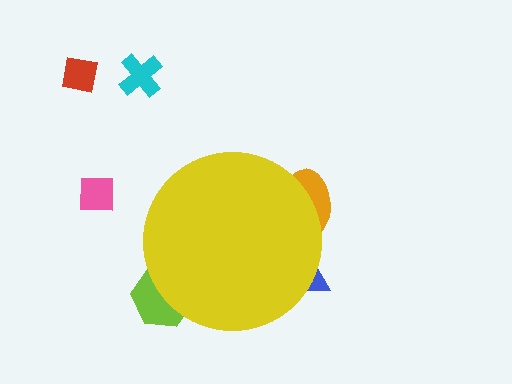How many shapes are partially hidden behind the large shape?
3 shapes are partially hidden.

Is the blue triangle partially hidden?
Yes, the blue triangle is partially hidden behind the yellow circle.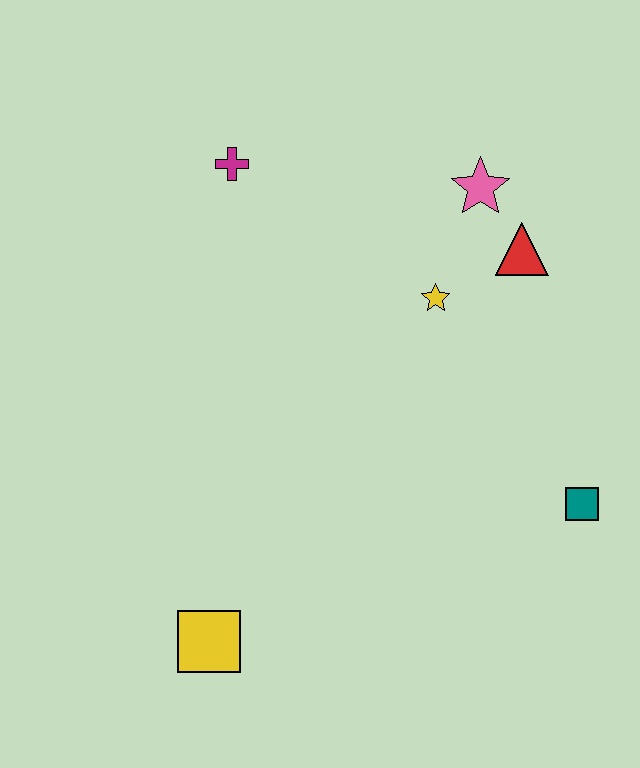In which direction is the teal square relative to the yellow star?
The teal square is below the yellow star.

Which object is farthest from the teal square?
The magenta cross is farthest from the teal square.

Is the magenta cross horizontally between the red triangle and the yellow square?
Yes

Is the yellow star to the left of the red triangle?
Yes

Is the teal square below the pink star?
Yes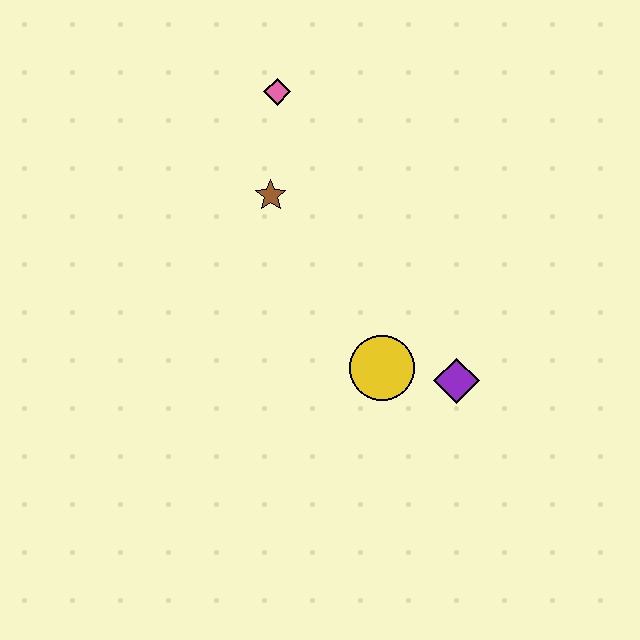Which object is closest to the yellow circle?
The purple diamond is closest to the yellow circle.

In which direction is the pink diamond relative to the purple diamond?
The pink diamond is above the purple diamond.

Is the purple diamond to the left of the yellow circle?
No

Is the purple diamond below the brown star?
Yes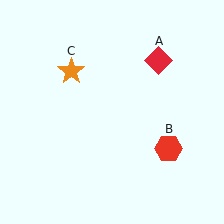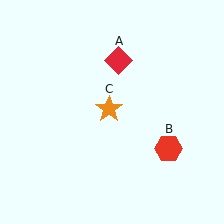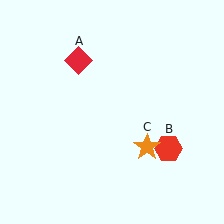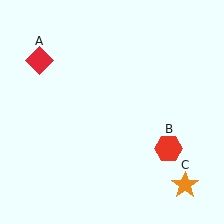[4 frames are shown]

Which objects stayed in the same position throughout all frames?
Red hexagon (object B) remained stationary.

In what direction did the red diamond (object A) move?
The red diamond (object A) moved left.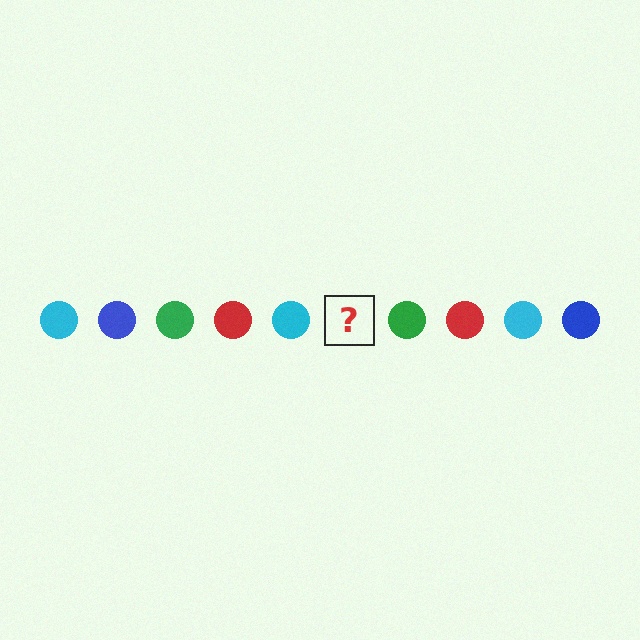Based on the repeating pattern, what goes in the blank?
The blank should be a blue circle.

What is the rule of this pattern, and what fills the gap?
The rule is that the pattern cycles through cyan, blue, green, red circles. The gap should be filled with a blue circle.